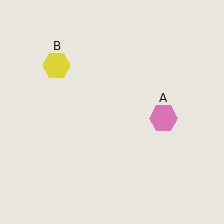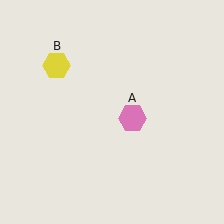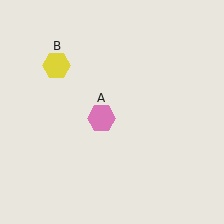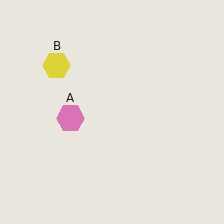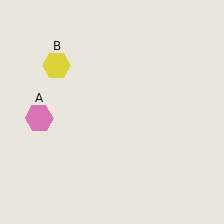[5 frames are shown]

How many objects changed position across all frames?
1 object changed position: pink hexagon (object A).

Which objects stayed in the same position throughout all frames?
Yellow hexagon (object B) remained stationary.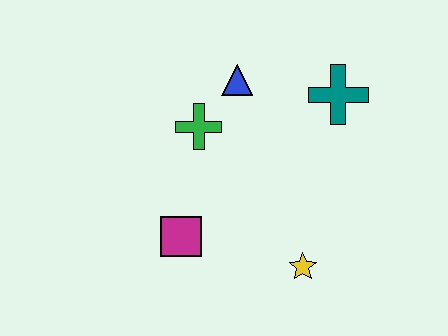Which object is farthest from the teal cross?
The magenta square is farthest from the teal cross.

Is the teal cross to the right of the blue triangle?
Yes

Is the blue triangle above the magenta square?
Yes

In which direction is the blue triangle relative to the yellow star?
The blue triangle is above the yellow star.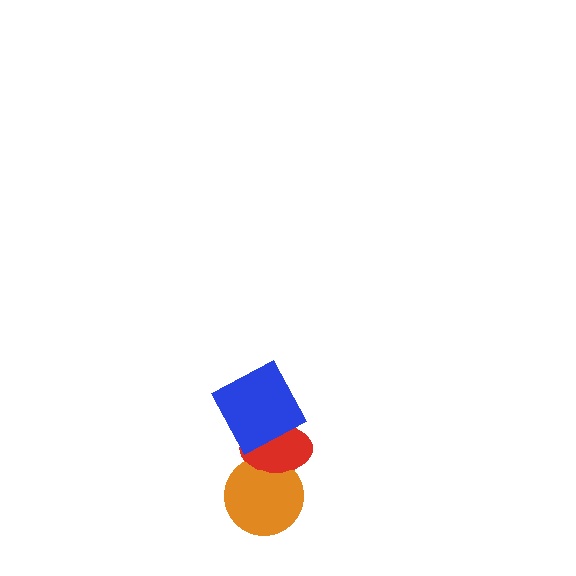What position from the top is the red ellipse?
The red ellipse is 2nd from the top.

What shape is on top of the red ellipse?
The blue square is on top of the red ellipse.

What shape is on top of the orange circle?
The red ellipse is on top of the orange circle.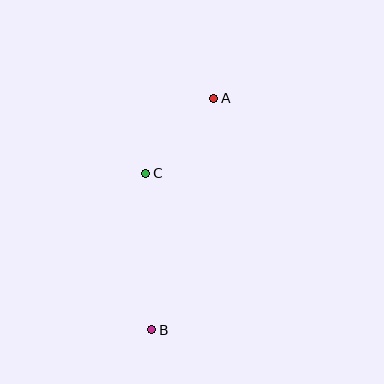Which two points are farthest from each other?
Points A and B are farthest from each other.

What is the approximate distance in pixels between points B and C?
The distance between B and C is approximately 157 pixels.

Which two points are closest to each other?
Points A and C are closest to each other.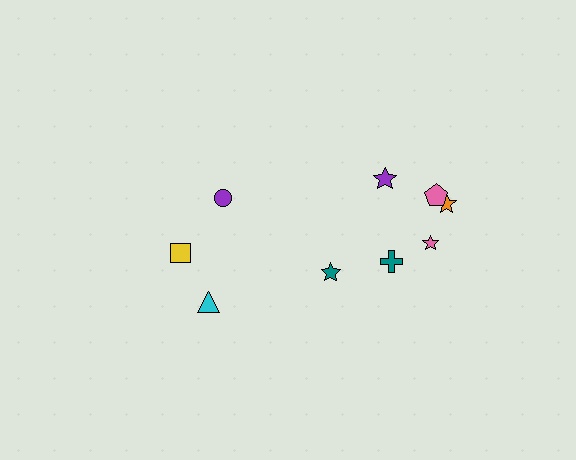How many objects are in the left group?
There are 3 objects.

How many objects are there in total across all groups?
There are 9 objects.